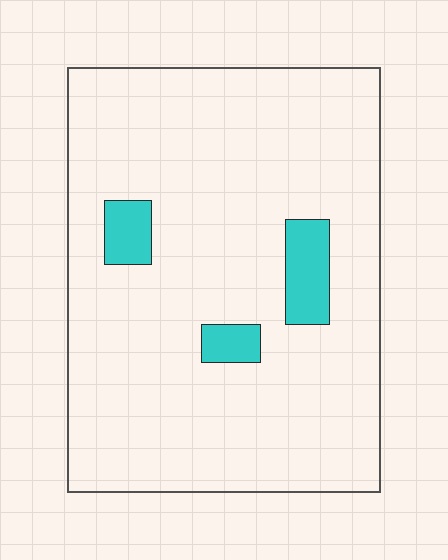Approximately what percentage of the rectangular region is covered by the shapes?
Approximately 10%.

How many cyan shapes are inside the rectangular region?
3.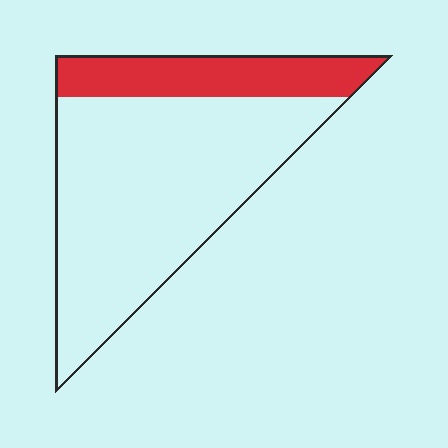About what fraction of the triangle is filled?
About one quarter (1/4).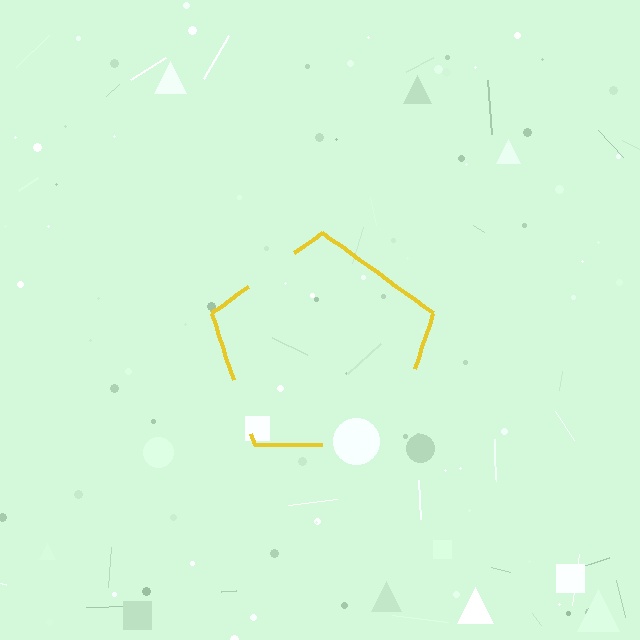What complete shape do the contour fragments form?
The contour fragments form a pentagon.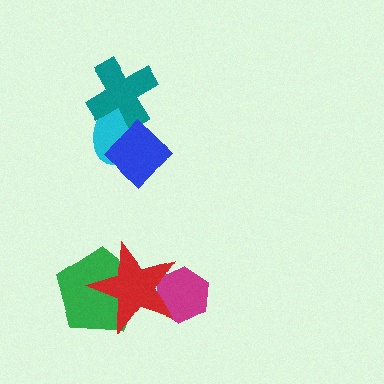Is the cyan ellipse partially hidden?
Yes, it is partially covered by another shape.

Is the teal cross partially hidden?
Yes, it is partially covered by another shape.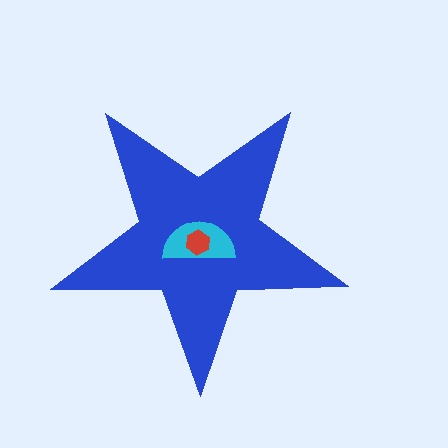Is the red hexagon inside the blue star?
Yes.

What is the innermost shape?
The red hexagon.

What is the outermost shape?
The blue star.